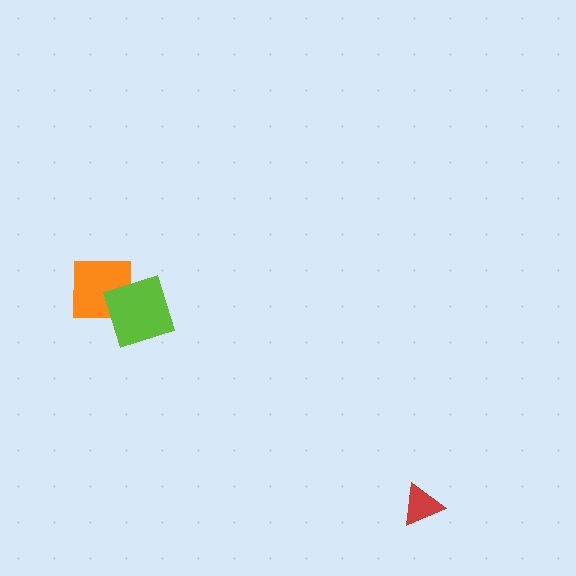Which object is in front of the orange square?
The lime diamond is in front of the orange square.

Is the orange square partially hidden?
Yes, it is partially covered by another shape.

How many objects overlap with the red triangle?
0 objects overlap with the red triangle.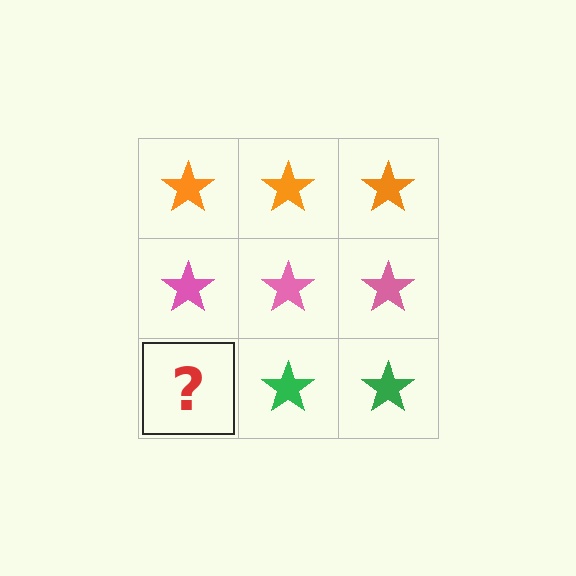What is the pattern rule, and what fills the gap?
The rule is that each row has a consistent color. The gap should be filled with a green star.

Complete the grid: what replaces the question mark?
The question mark should be replaced with a green star.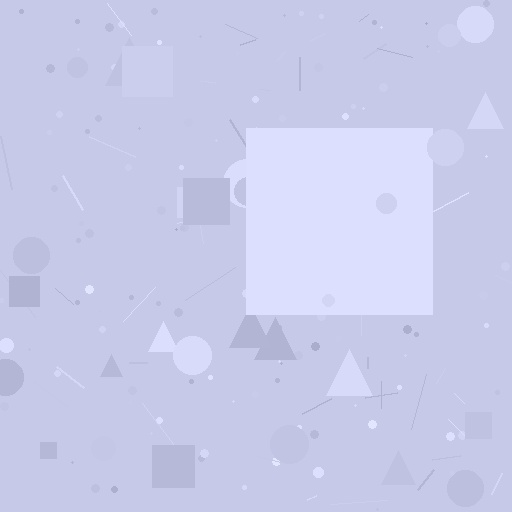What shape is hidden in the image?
A square is hidden in the image.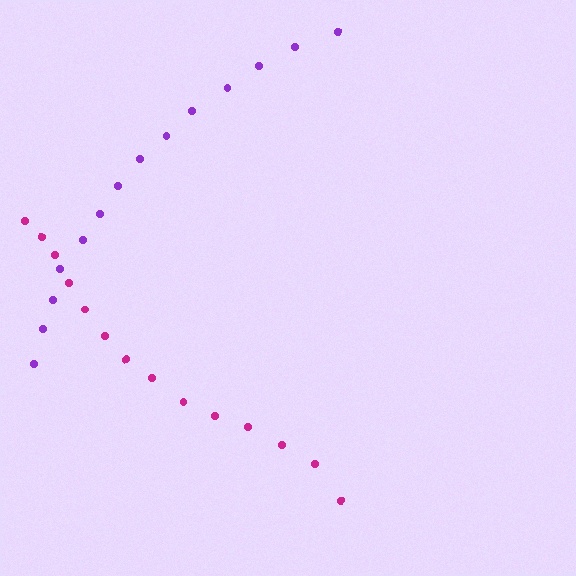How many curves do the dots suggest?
There are 2 distinct paths.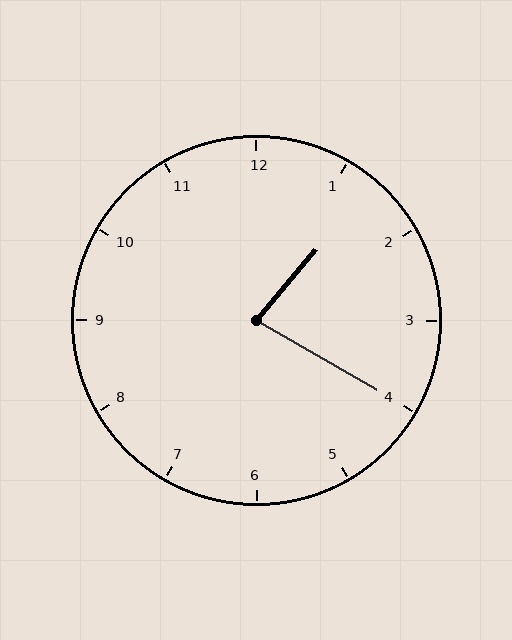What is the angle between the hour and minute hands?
Approximately 80 degrees.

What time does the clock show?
1:20.